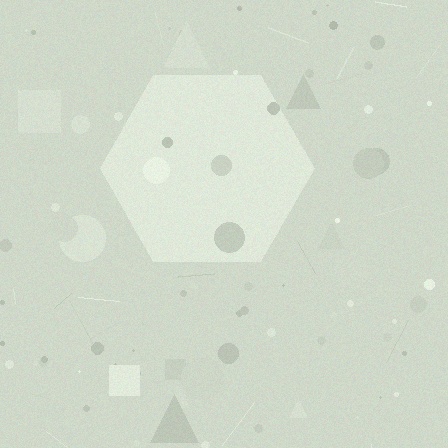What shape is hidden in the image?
A hexagon is hidden in the image.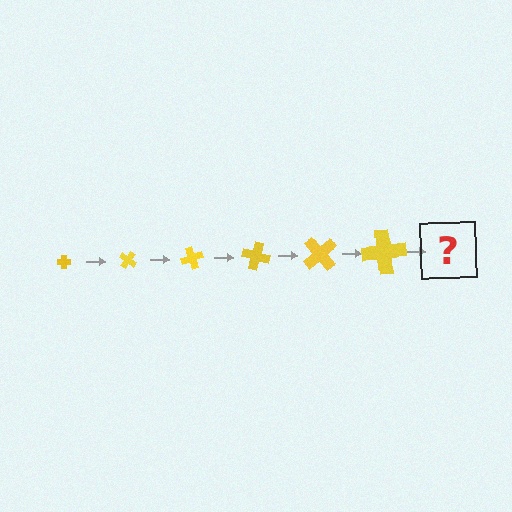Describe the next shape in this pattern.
It should be a cross, larger than the previous one and rotated 210 degrees from the start.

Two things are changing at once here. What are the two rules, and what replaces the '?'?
The two rules are that the cross grows larger each step and it rotates 35 degrees each step. The '?' should be a cross, larger than the previous one and rotated 210 degrees from the start.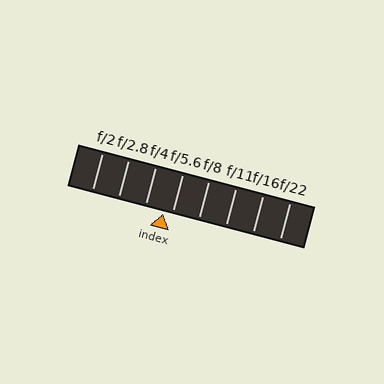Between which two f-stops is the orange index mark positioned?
The index mark is between f/4 and f/5.6.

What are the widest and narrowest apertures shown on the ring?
The widest aperture shown is f/2 and the narrowest is f/22.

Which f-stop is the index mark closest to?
The index mark is closest to f/5.6.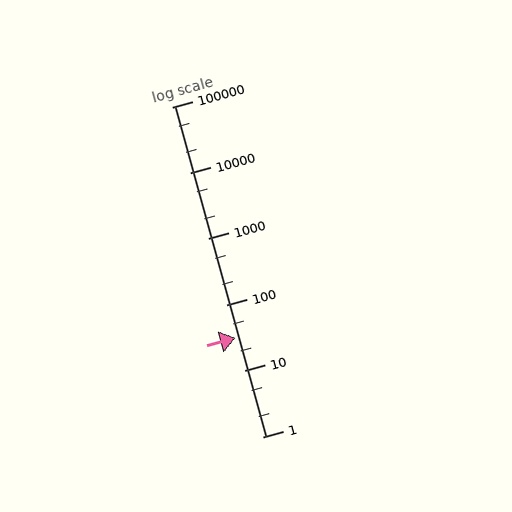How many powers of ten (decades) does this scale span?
The scale spans 5 decades, from 1 to 100000.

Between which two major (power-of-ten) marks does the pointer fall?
The pointer is between 10 and 100.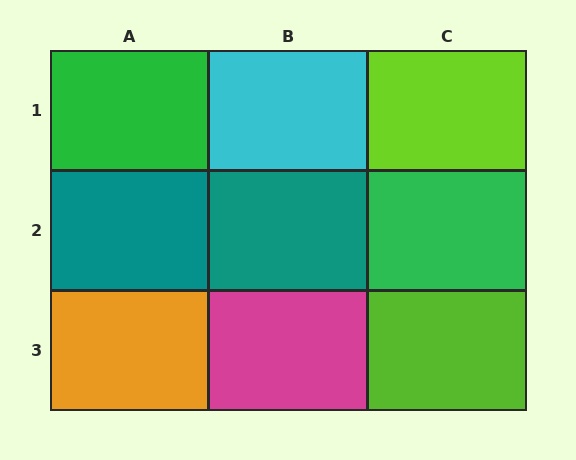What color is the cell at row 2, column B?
Teal.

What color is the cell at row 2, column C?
Green.